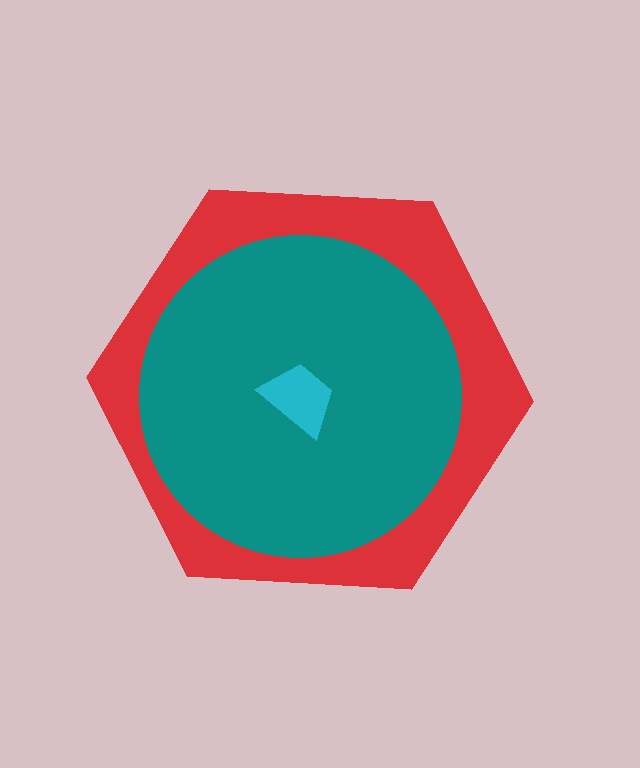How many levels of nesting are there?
3.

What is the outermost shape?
The red hexagon.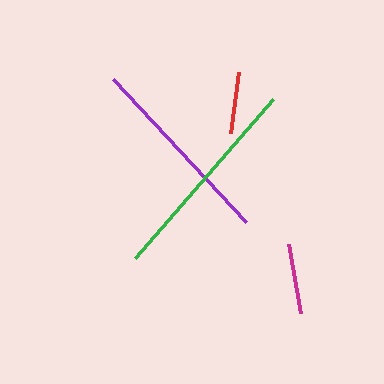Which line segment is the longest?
The green line is the longest at approximately 211 pixels.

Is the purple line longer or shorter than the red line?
The purple line is longer than the red line.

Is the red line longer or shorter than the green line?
The green line is longer than the red line.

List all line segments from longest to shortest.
From longest to shortest: green, purple, magenta, red.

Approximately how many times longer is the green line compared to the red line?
The green line is approximately 3.4 times the length of the red line.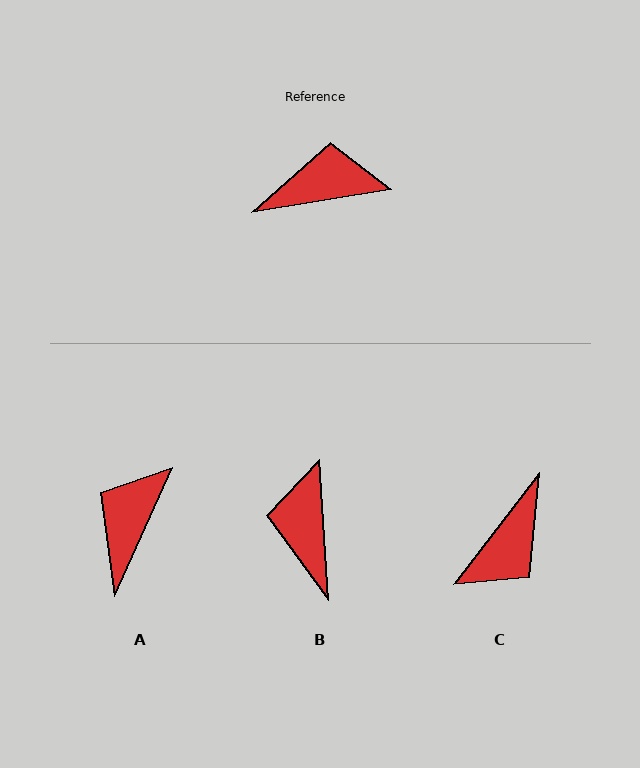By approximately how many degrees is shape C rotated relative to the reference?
Approximately 137 degrees clockwise.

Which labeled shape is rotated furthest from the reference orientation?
C, about 137 degrees away.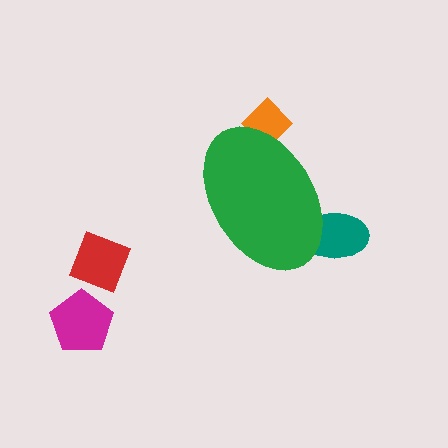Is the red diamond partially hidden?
No, the red diamond is fully visible.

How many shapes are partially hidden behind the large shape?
2 shapes are partially hidden.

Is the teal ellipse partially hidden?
Yes, the teal ellipse is partially hidden behind the green ellipse.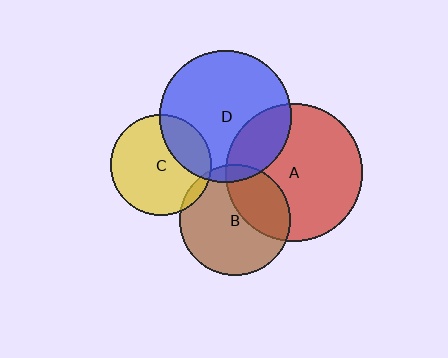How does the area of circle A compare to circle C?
Approximately 1.9 times.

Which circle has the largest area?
Circle A (red).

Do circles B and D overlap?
Yes.